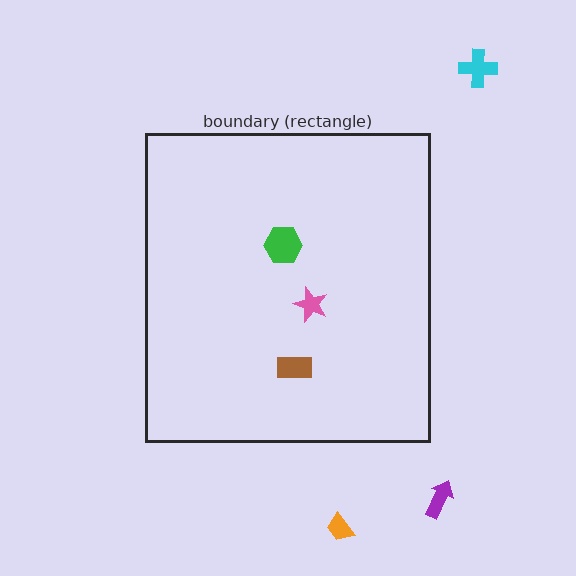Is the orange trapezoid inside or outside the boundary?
Outside.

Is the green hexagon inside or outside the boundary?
Inside.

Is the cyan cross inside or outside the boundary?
Outside.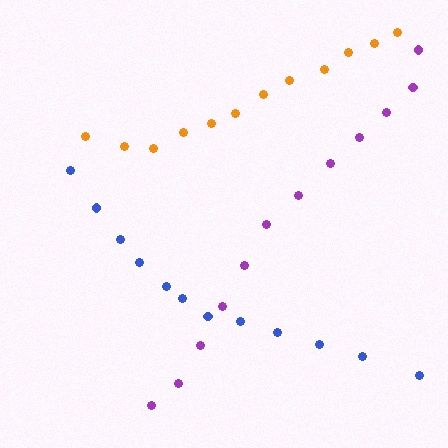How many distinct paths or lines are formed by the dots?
There are 3 distinct paths.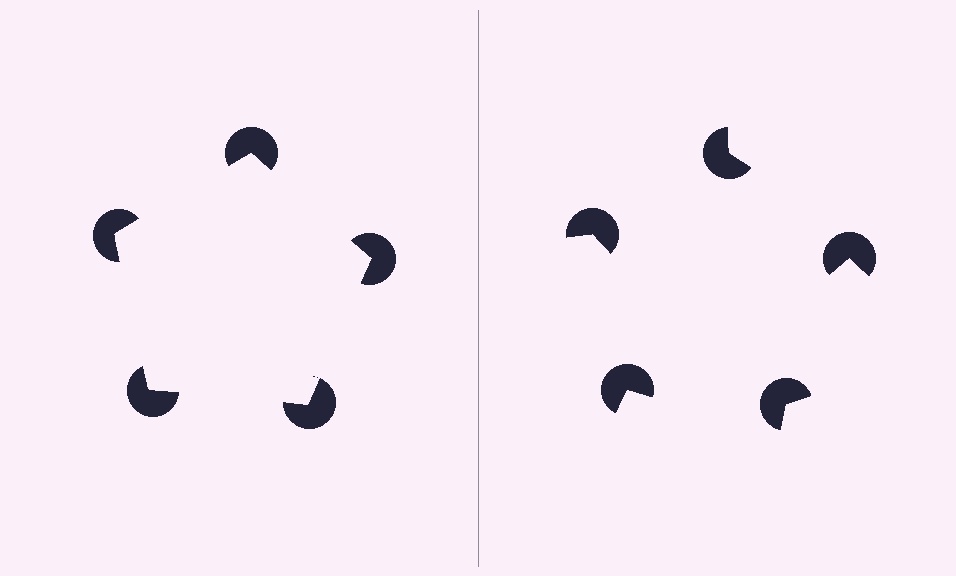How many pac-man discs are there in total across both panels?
10 — 5 on each side.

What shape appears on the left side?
An illusory pentagon.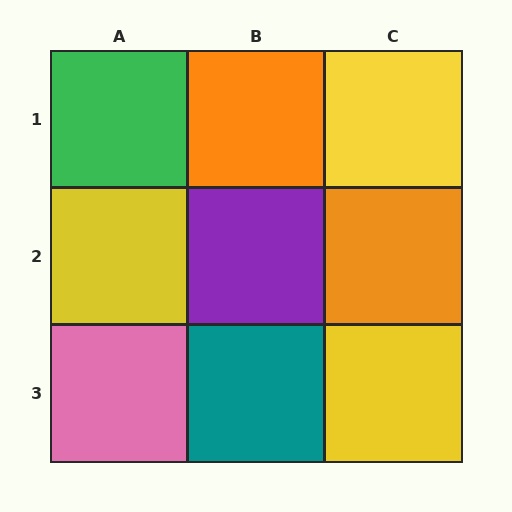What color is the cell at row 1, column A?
Green.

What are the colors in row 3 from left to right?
Pink, teal, yellow.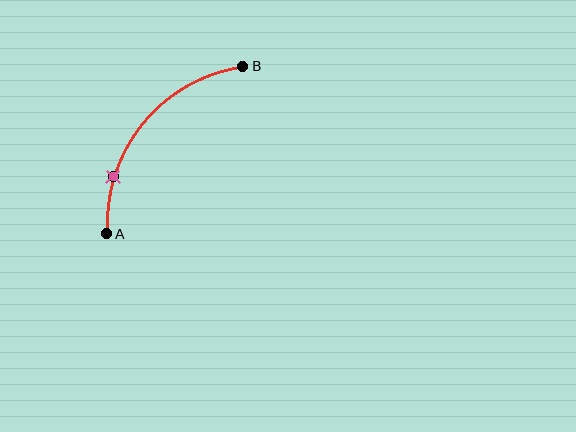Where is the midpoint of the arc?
The arc midpoint is the point on the curve farthest from the straight line joining A and B. It sits above and to the left of that line.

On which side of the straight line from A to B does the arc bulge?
The arc bulges above and to the left of the straight line connecting A and B.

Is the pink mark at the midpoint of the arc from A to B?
No. The pink mark lies on the arc but is closer to endpoint A. The arc midpoint would be at the point on the curve equidistant along the arc from both A and B.